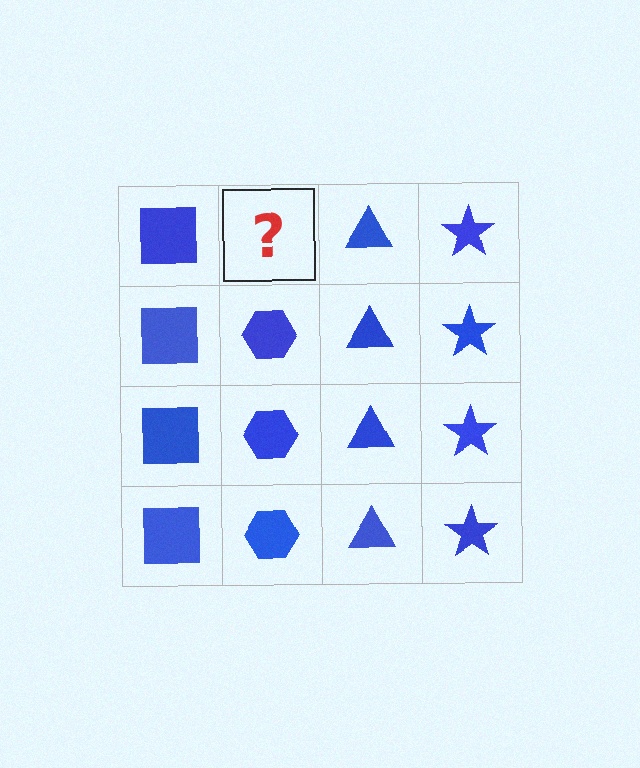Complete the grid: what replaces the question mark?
The question mark should be replaced with a blue hexagon.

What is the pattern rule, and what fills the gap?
The rule is that each column has a consistent shape. The gap should be filled with a blue hexagon.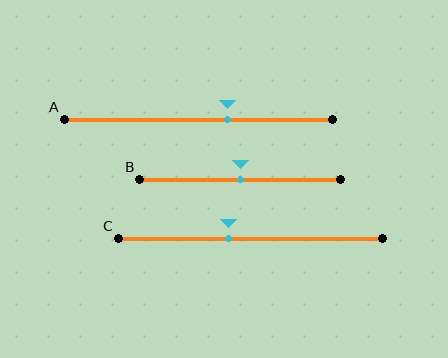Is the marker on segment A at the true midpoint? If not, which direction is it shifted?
No, the marker on segment A is shifted to the right by about 11% of the segment length.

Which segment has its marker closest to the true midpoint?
Segment B has its marker closest to the true midpoint.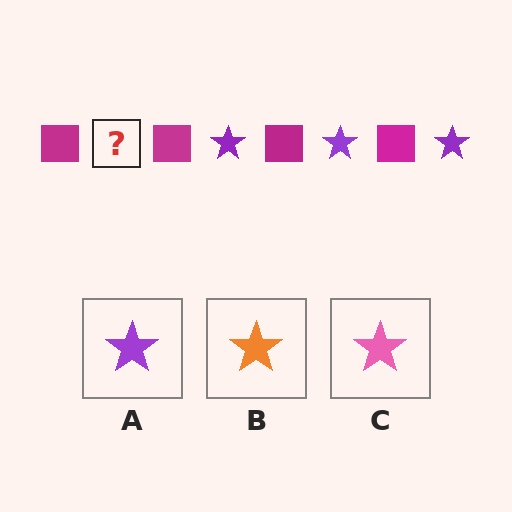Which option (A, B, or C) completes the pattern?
A.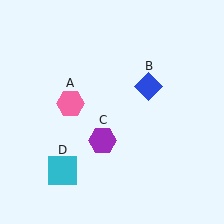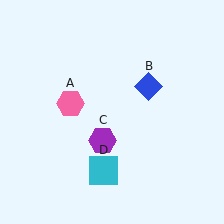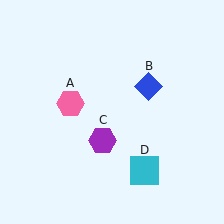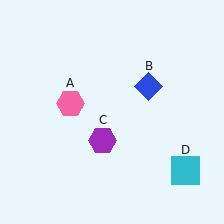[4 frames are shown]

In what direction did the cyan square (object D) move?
The cyan square (object D) moved right.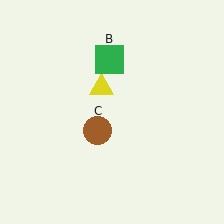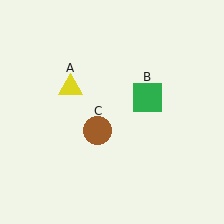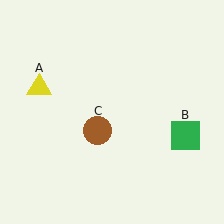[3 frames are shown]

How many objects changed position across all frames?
2 objects changed position: yellow triangle (object A), green square (object B).